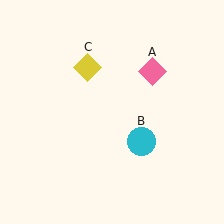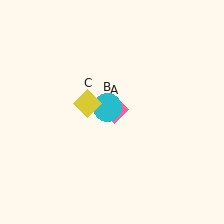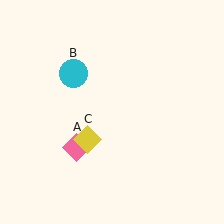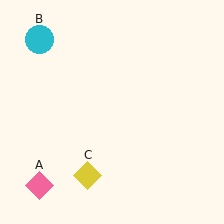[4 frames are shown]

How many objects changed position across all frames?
3 objects changed position: pink diamond (object A), cyan circle (object B), yellow diamond (object C).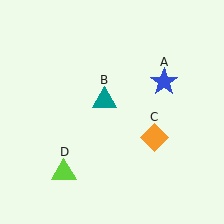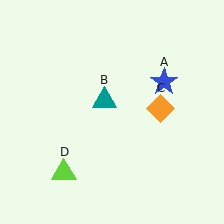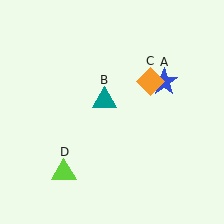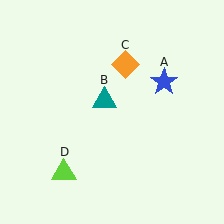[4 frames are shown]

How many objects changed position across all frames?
1 object changed position: orange diamond (object C).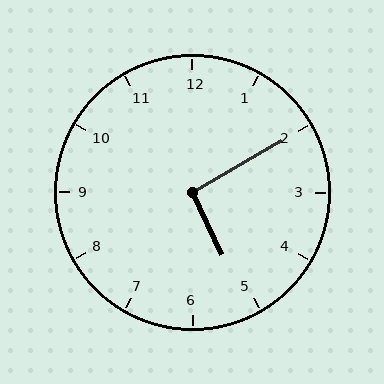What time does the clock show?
5:10.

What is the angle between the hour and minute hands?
Approximately 95 degrees.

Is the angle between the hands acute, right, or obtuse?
It is right.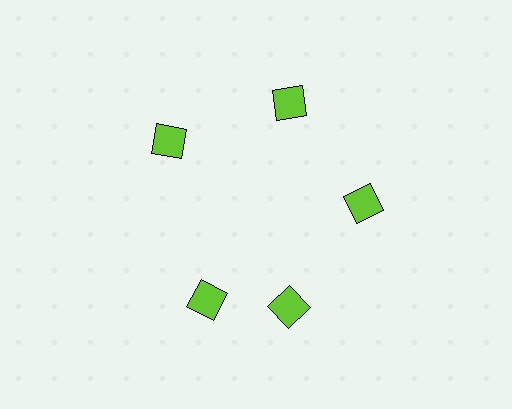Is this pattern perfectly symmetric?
No. The 5 lime squares are arranged in a ring, but one element near the 8 o'clock position is rotated out of alignment along the ring, breaking the 5-fold rotational symmetry.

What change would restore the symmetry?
The symmetry would be restored by rotating it back into even spacing with its neighbors so that all 5 squares sit at equal angles and equal distance from the center.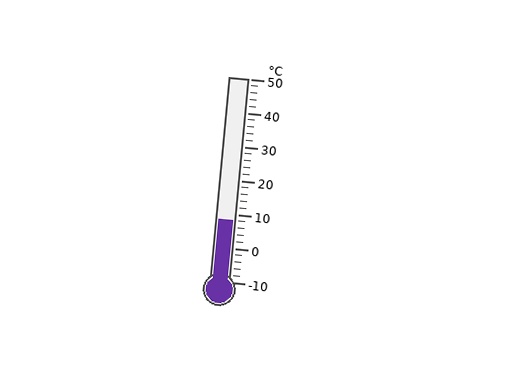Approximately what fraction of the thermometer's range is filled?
The thermometer is filled to approximately 30% of its range.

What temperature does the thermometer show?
The thermometer shows approximately 8°C.